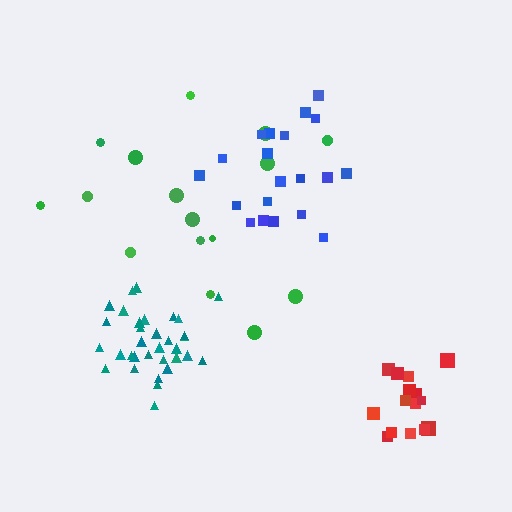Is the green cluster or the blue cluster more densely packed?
Blue.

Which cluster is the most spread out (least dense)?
Green.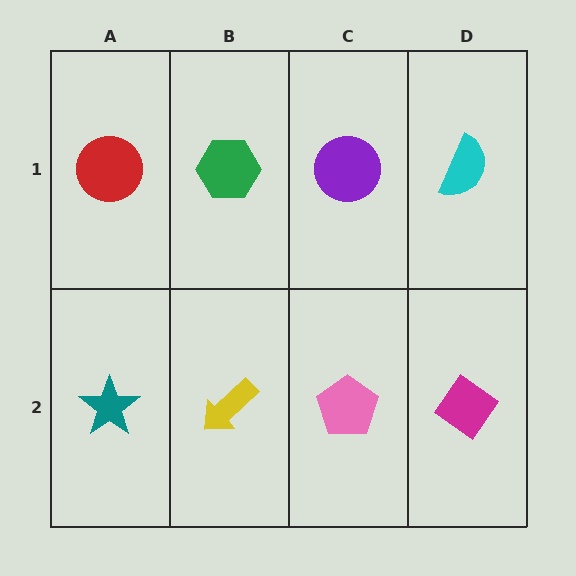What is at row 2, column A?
A teal star.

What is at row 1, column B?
A green hexagon.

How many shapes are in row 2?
4 shapes.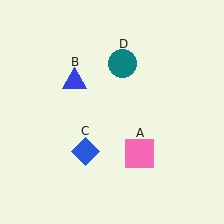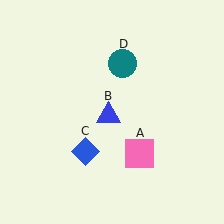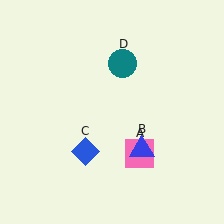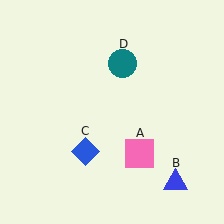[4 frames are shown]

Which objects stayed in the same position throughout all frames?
Pink square (object A) and blue diamond (object C) and teal circle (object D) remained stationary.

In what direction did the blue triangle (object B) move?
The blue triangle (object B) moved down and to the right.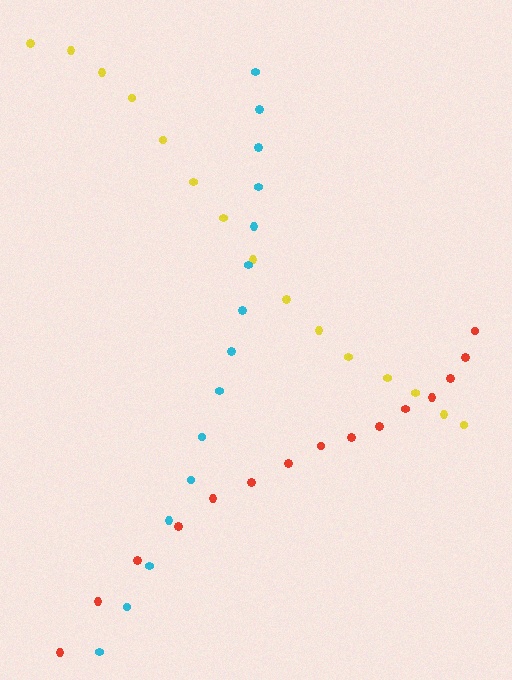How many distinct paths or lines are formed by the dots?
There are 3 distinct paths.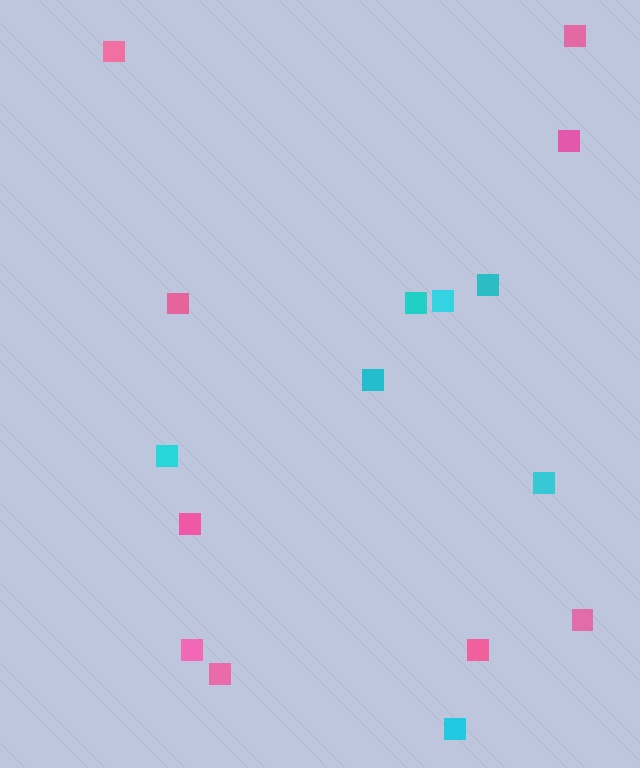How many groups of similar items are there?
There are 2 groups: one group of pink squares (9) and one group of cyan squares (7).